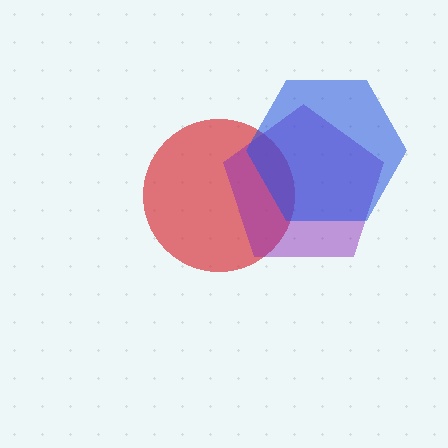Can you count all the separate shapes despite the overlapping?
Yes, there are 3 separate shapes.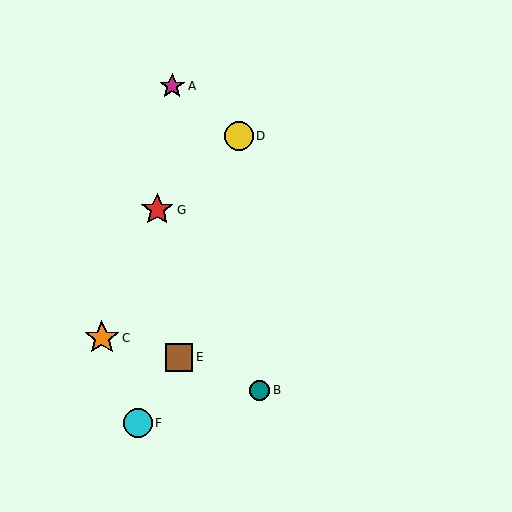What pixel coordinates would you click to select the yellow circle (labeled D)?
Click at (239, 136) to select the yellow circle D.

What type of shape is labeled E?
Shape E is a brown square.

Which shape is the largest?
The orange star (labeled C) is the largest.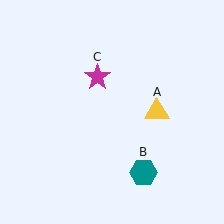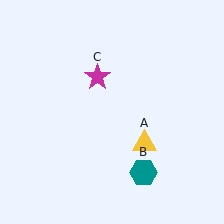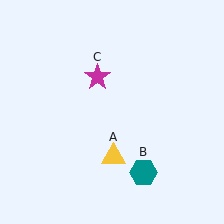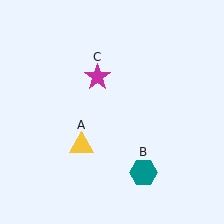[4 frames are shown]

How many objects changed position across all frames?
1 object changed position: yellow triangle (object A).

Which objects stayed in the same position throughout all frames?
Teal hexagon (object B) and magenta star (object C) remained stationary.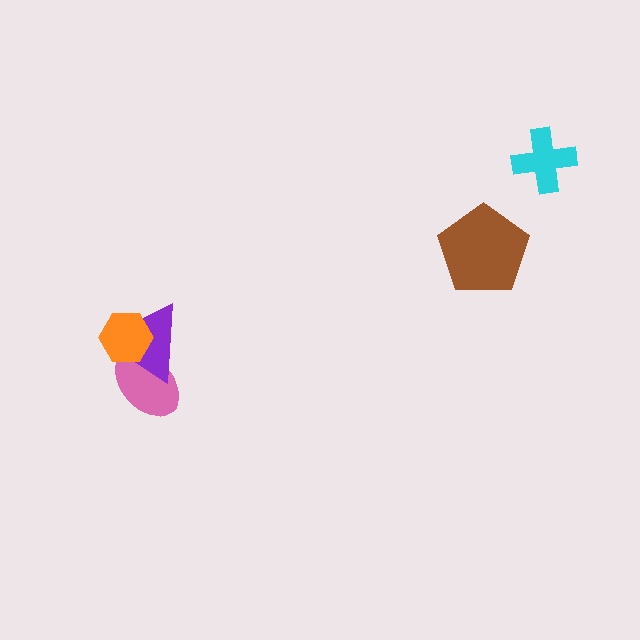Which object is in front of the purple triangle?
The orange hexagon is in front of the purple triangle.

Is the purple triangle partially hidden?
Yes, it is partially covered by another shape.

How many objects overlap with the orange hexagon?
2 objects overlap with the orange hexagon.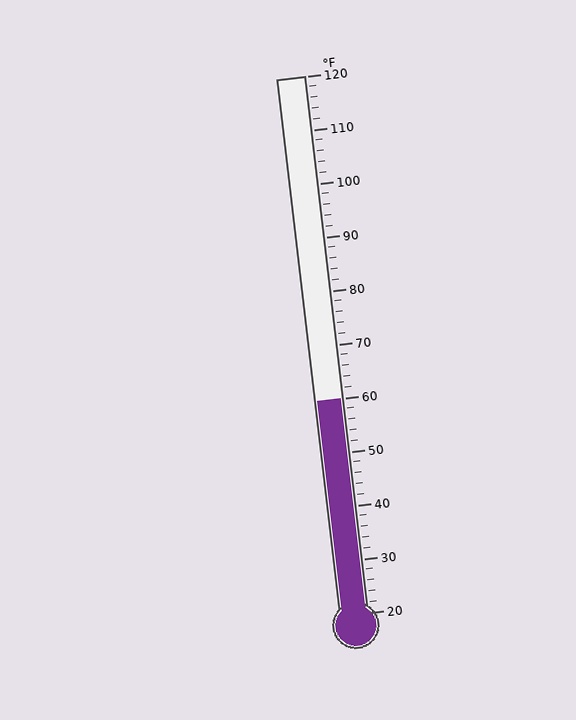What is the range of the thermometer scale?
The thermometer scale ranges from 20°F to 120°F.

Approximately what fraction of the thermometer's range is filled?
The thermometer is filled to approximately 40% of its range.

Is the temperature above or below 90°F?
The temperature is below 90°F.